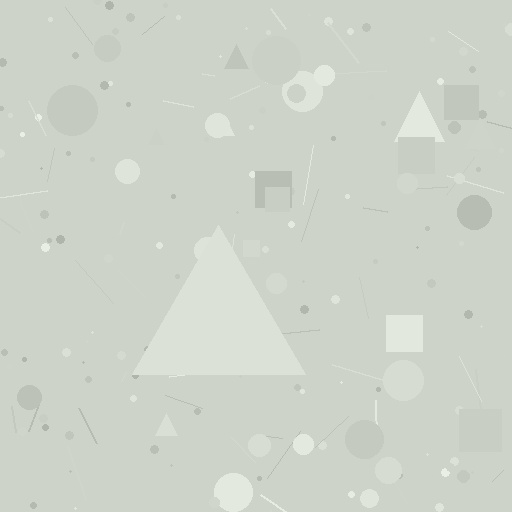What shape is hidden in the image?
A triangle is hidden in the image.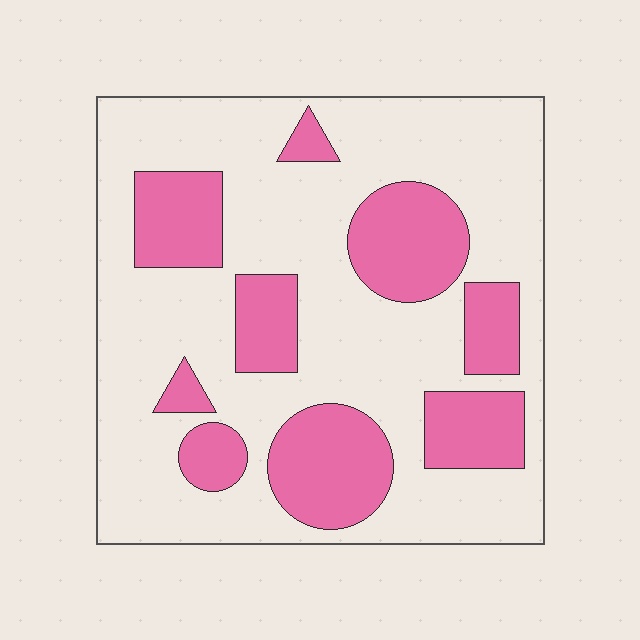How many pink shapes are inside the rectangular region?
9.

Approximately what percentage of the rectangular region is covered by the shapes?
Approximately 30%.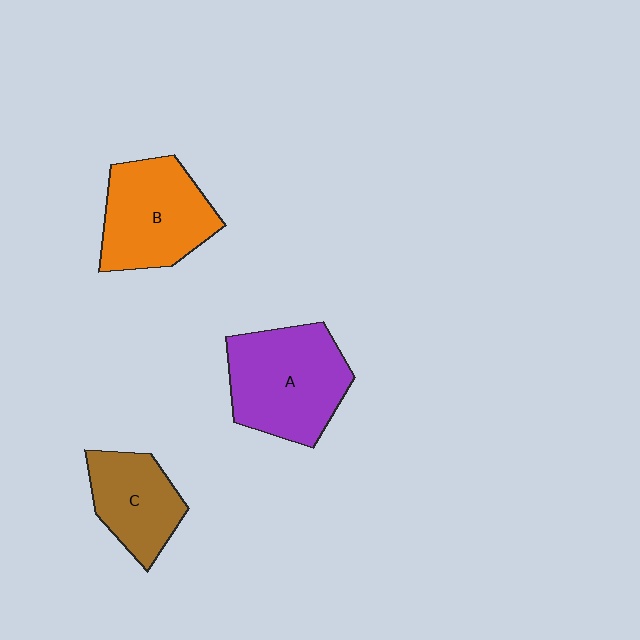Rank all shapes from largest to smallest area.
From largest to smallest: A (purple), B (orange), C (brown).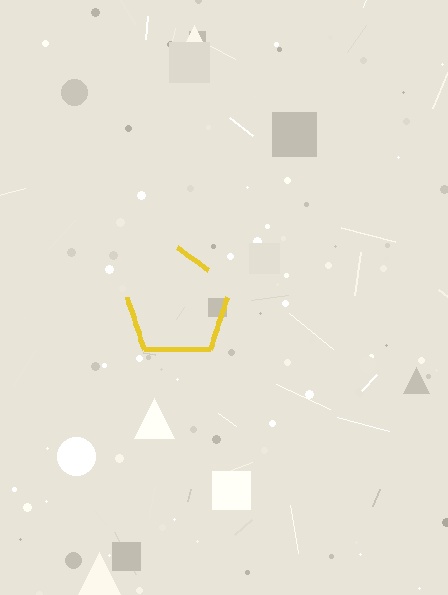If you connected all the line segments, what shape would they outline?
They would outline a pentagon.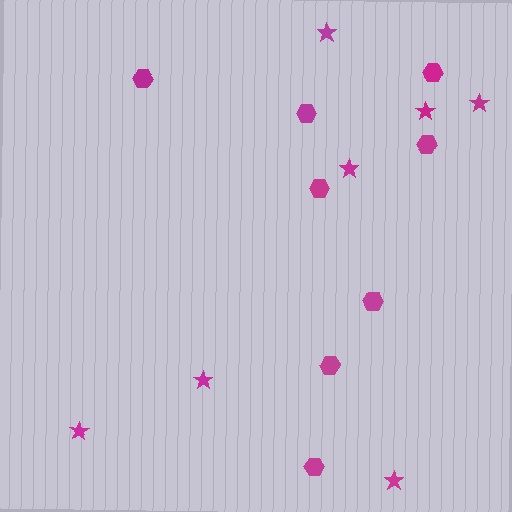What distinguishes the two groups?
There are 2 groups: one group of stars (7) and one group of hexagons (8).